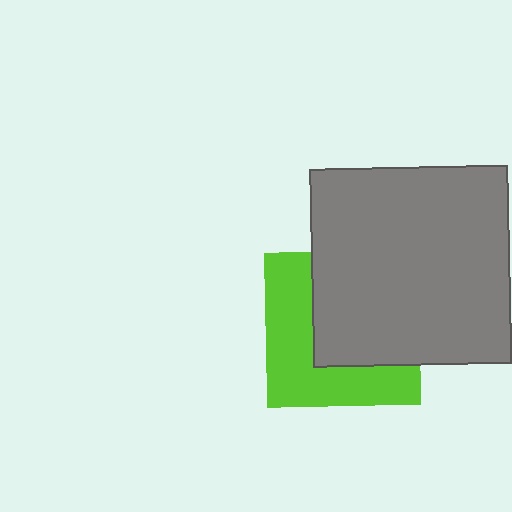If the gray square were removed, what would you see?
You would see the complete lime square.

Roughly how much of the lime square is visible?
About half of it is visible (roughly 48%).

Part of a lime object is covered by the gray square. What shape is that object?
It is a square.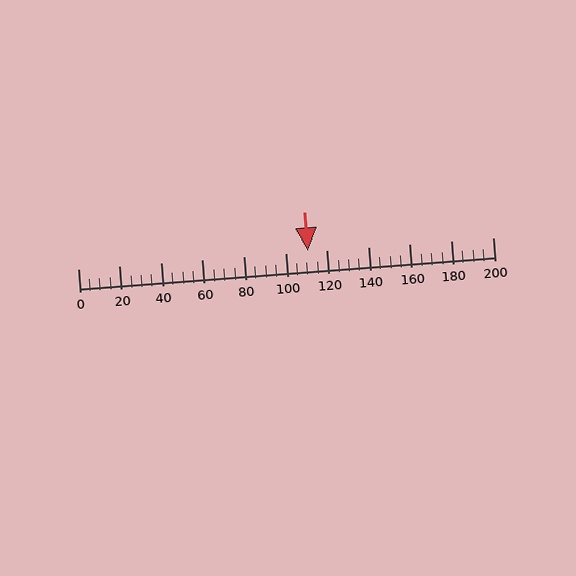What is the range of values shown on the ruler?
The ruler shows values from 0 to 200.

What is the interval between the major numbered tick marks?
The major tick marks are spaced 20 units apart.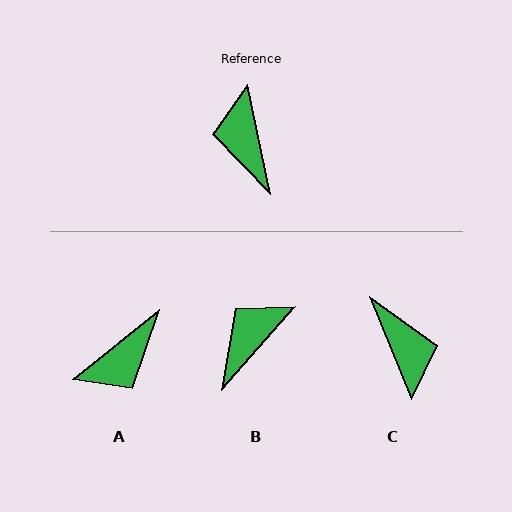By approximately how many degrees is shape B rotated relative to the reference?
Approximately 53 degrees clockwise.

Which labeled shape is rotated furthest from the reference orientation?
C, about 170 degrees away.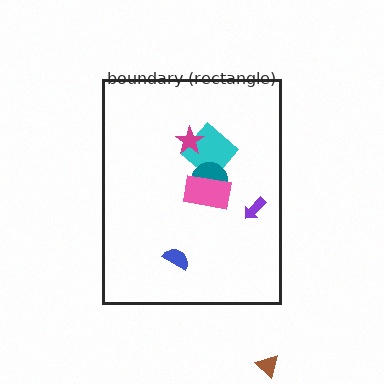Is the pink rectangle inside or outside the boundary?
Inside.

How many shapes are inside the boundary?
6 inside, 1 outside.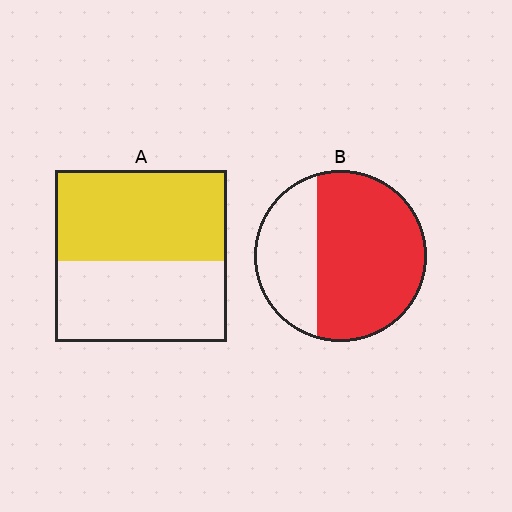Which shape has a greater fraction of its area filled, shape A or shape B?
Shape B.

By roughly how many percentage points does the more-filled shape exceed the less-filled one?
By roughly 15 percentage points (B over A).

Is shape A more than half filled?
Roughly half.